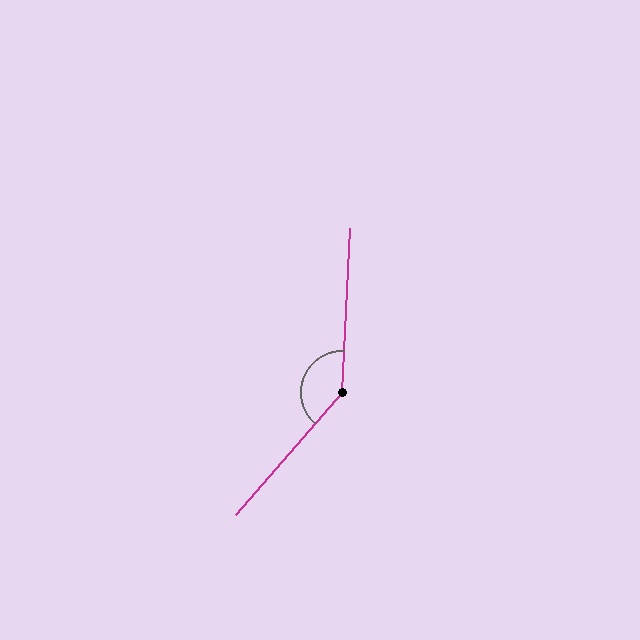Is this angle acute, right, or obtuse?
It is obtuse.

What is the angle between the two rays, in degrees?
Approximately 142 degrees.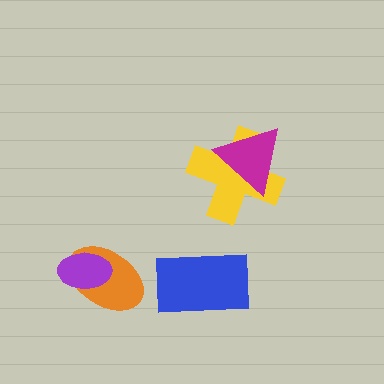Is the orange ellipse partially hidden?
Yes, it is partially covered by another shape.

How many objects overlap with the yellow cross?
1 object overlaps with the yellow cross.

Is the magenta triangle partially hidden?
No, no other shape covers it.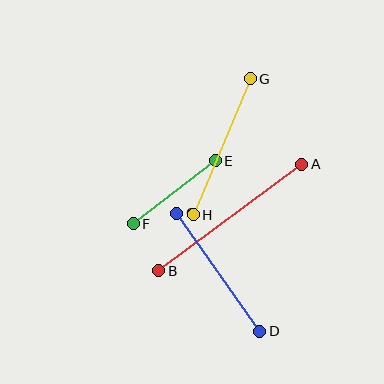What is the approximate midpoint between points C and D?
The midpoint is at approximately (218, 272) pixels.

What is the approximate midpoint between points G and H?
The midpoint is at approximately (222, 147) pixels.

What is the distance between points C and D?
The distance is approximately 144 pixels.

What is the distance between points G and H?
The distance is approximately 148 pixels.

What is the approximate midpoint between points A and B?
The midpoint is at approximately (230, 218) pixels.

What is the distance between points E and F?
The distance is approximately 104 pixels.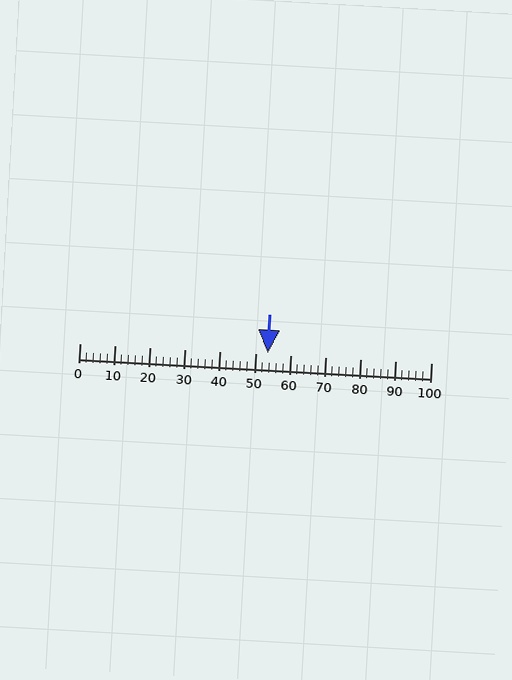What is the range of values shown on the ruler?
The ruler shows values from 0 to 100.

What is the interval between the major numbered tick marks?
The major tick marks are spaced 10 units apart.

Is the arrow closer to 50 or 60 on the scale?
The arrow is closer to 50.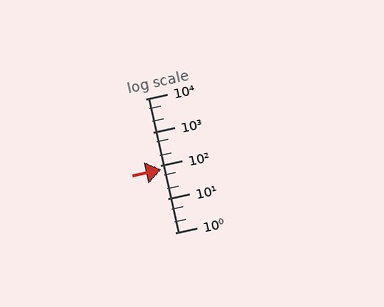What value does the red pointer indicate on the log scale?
The pointer indicates approximately 79.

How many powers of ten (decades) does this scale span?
The scale spans 4 decades, from 1 to 10000.